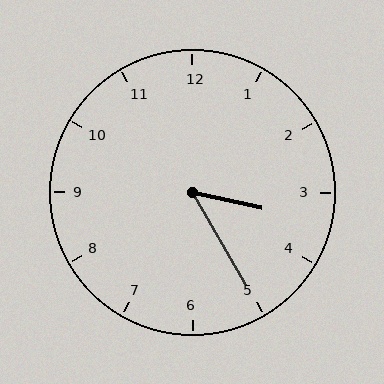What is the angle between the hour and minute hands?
Approximately 48 degrees.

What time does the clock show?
3:25.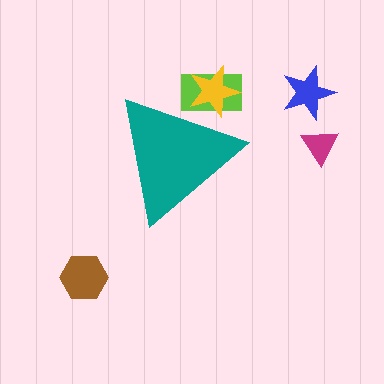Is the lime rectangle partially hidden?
Yes, the lime rectangle is partially hidden behind the teal triangle.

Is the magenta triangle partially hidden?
No, the magenta triangle is fully visible.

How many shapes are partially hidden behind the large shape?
2 shapes are partially hidden.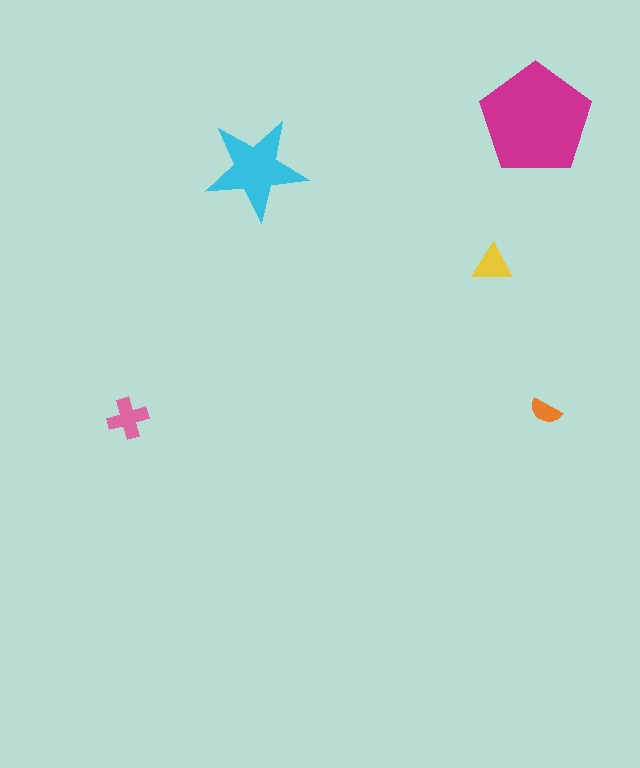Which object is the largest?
The magenta pentagon.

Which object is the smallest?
The orange semicircle.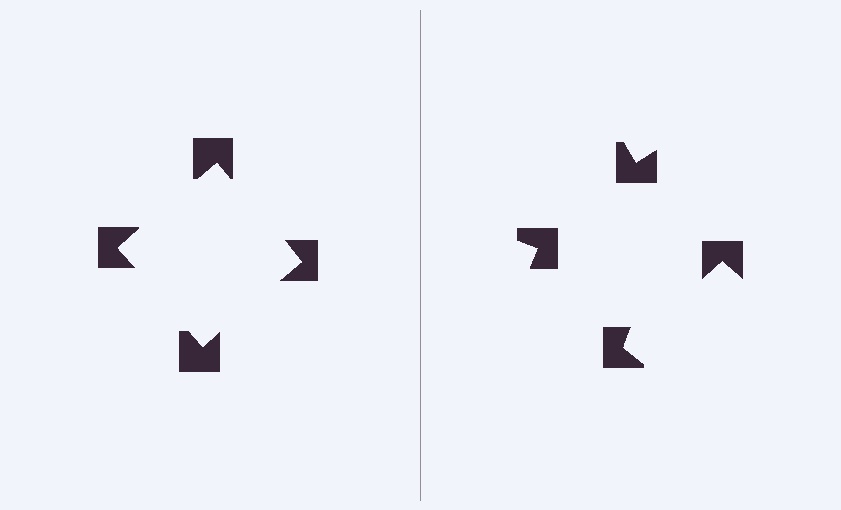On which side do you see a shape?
An illusory square appears on the left side. On the right side the wedge cuts are rotated, so no coherent shape forms.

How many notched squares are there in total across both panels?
8 — 4 on each side.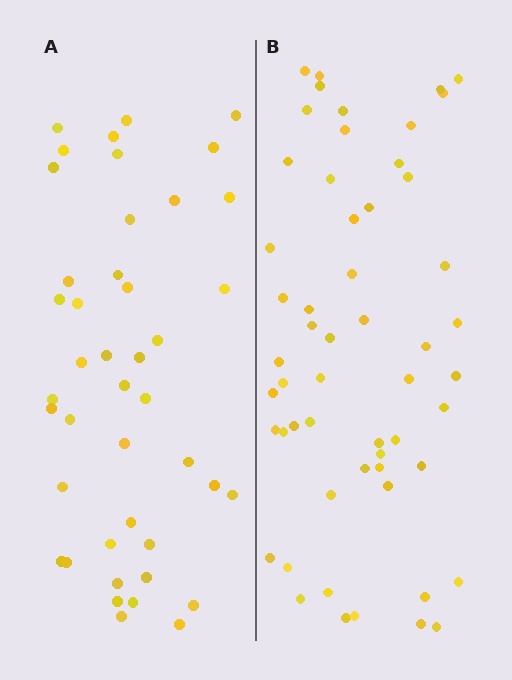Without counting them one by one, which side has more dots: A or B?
Region B (the right region) has more dots.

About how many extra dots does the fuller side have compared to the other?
Region B has roughly 12 or so more dots than region A.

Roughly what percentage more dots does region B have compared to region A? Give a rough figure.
About 30% more.